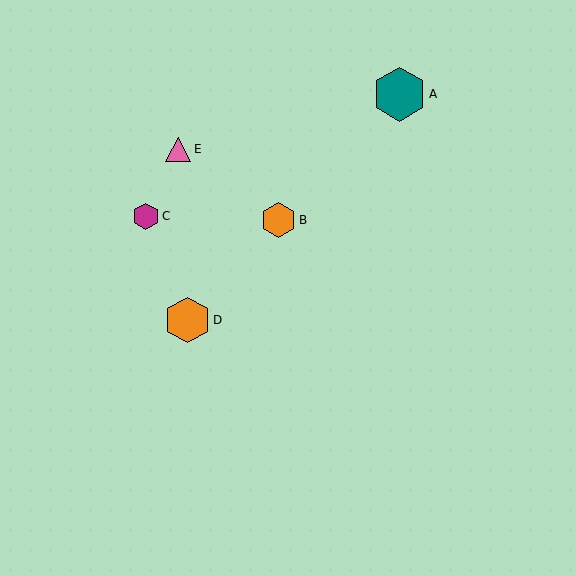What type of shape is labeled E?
Shape E is a pink triangle.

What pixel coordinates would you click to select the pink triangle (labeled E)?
Click at (178, 149) to select the pink triangle E.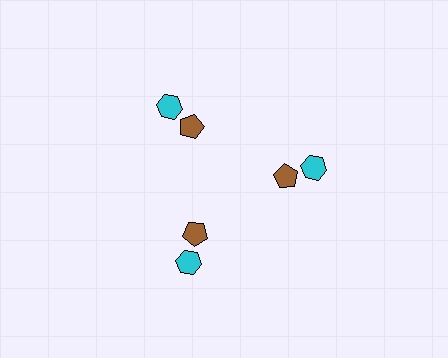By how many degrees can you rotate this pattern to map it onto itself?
The pattern maps onto itself every 120 degrees of rotation.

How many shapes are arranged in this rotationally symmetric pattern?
There are 6 shapes, arranged in 3 groups of 2.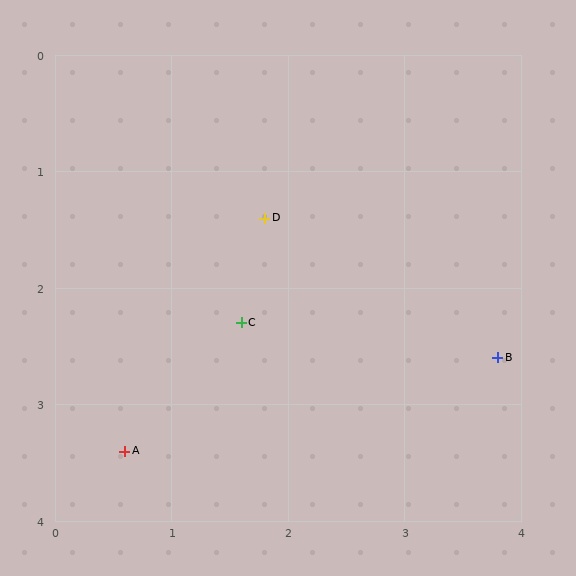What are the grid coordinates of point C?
Point C is at approximately (1.6, 2.3).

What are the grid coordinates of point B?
Point B is at approximately (3.8, 2.6).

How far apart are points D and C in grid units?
Points D and C are about 0.9 grid units apart.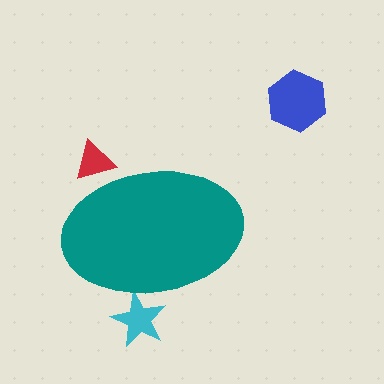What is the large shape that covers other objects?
A teal ellipse.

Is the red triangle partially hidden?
Yes, the red triangle is partially hidden behind the teal ellipse.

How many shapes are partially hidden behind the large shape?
2 shapes are partially hidden.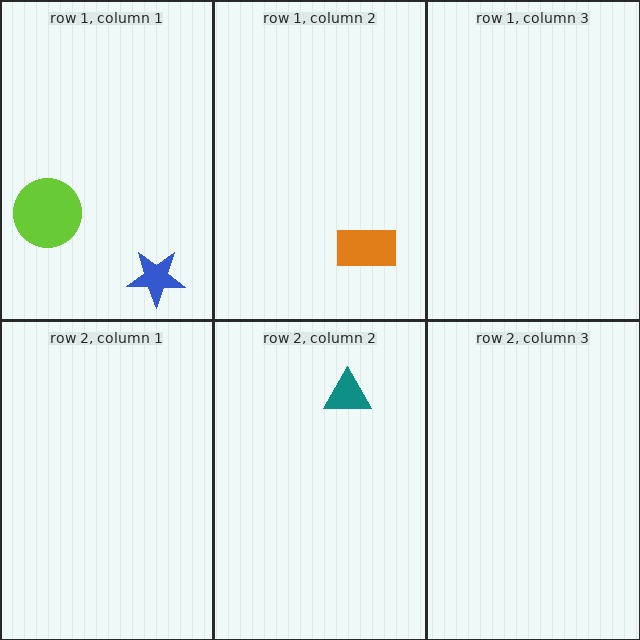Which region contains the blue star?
The row 1, column 1 region.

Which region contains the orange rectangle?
The row 1, column 2 region.